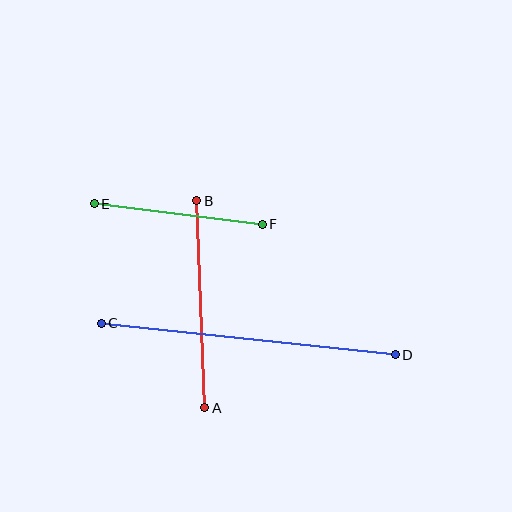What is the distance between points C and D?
The distance is approximately 296 pixels.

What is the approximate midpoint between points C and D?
The midpoint is at approximately (248, 339) pixels.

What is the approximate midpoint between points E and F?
The midpoint is at approximately (178, 214) pixels.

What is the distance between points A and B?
The distance is approximately 207 pixels.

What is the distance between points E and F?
The distance is approximately 169 pixels.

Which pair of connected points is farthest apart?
Points C and D are farthest apart.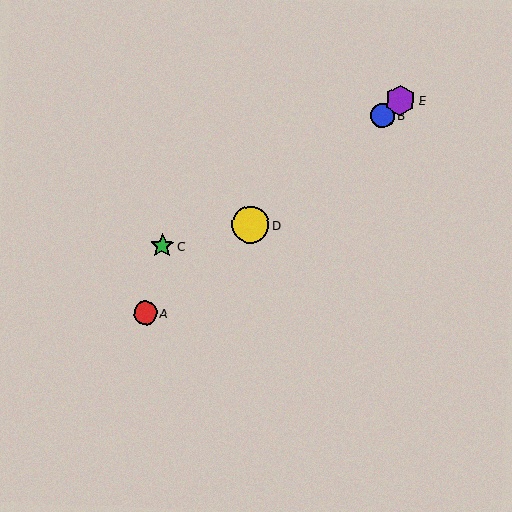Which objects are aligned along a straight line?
Objects A, B, D, E are aligned along a straight line.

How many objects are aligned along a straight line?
4 objects (A, B, D, E) are aligned along a straight line.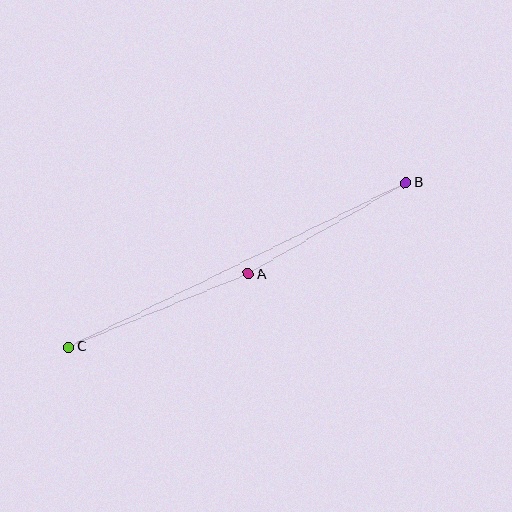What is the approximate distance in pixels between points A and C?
The distance between A and C is approximately 194 pixels.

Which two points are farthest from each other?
Points B and C are farthest from each other.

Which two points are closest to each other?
Points A and B are closest to each other.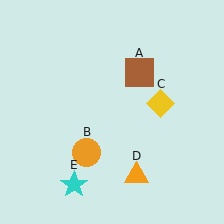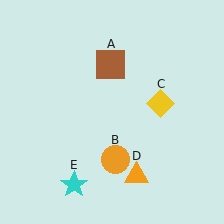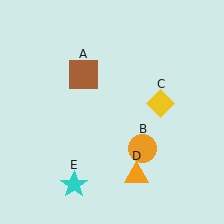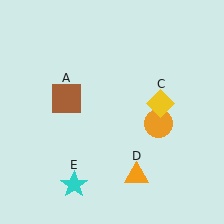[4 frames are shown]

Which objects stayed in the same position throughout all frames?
Yellow diamond (object C) and orange triangle (object D) and cyan star (object E) remained stationary.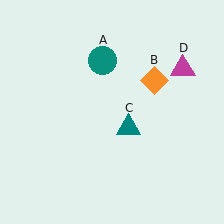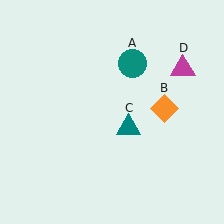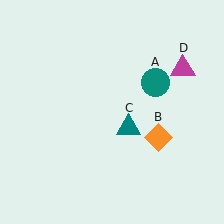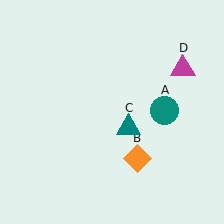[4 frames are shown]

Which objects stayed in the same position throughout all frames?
Teal triangle (object C) and magenta triangle (object D) remained stationary.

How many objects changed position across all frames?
2 objects changed position: teal circle (object A), orange diamond (object B).